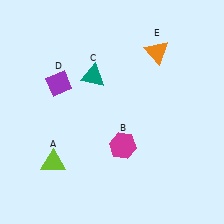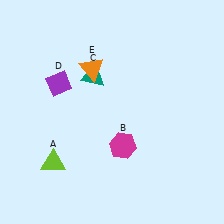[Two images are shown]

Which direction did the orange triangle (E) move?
The orange triangle (E) moved left.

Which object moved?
The orange triangle (E) moved left.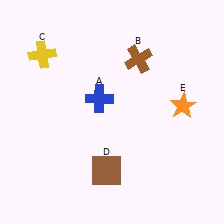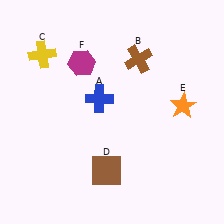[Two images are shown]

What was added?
A magenta hexagon (F) was added in Image 2.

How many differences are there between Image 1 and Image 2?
There is 1 difference between the two images.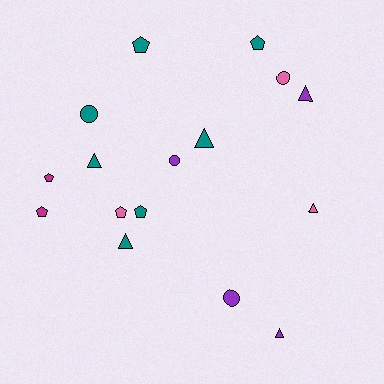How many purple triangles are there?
There are 2 purple triangles.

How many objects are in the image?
There are 16 objects.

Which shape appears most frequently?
Pentagon, with 6 objects.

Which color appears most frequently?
Teal, with 7 objects.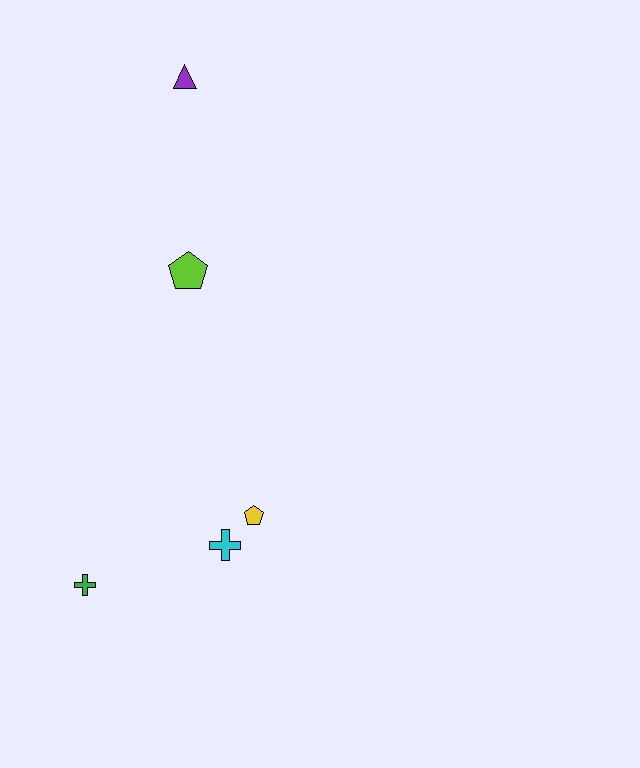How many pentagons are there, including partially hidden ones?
There are 2 pentagons.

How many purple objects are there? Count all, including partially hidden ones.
There is 1 purple object.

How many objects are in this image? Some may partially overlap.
There are 5 objects.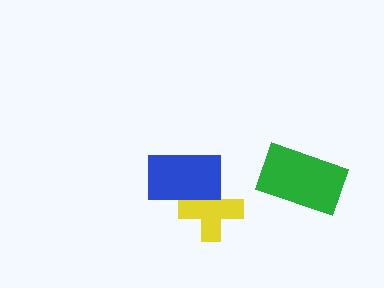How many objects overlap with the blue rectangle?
1 object overlaps with the blue rectangle.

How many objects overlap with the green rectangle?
0 objects overlap with the green rectangle.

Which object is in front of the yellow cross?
The blue rectangle is in front of the yellow cross.